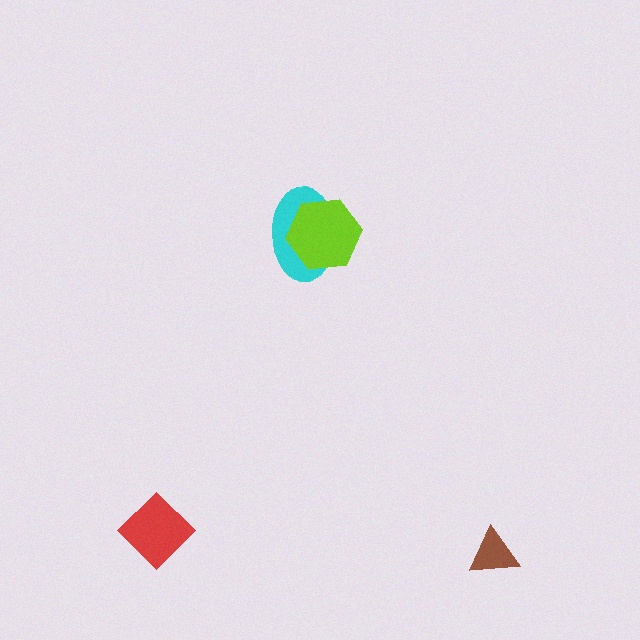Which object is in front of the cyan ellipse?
The lime hexagon is in front of the cyan ellipse.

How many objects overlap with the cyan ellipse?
1 object overlaps with the cyan ellipse.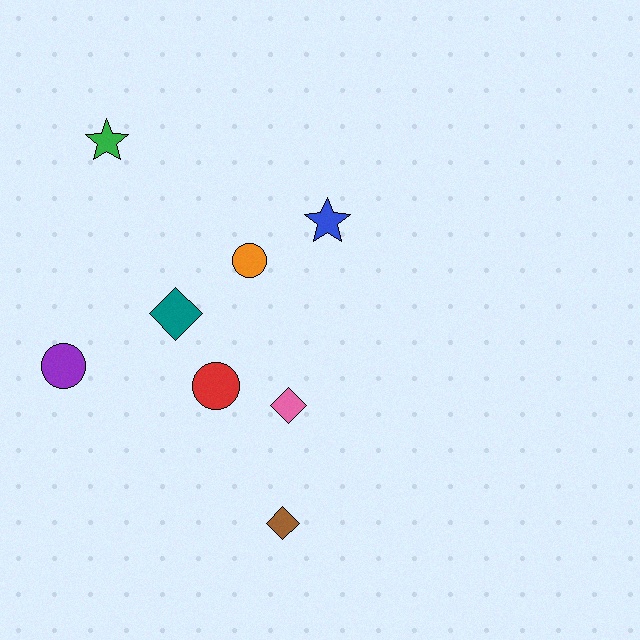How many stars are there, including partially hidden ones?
There are 2 stars.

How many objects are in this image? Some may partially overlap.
There are 8 objects.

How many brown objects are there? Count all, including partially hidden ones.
There is 1 brown object.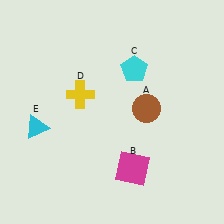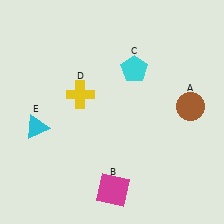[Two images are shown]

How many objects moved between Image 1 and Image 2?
2 objects moved between the two images.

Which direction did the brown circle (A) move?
The brown circle (A) moved right.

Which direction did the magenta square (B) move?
The magenta square (B) moved down.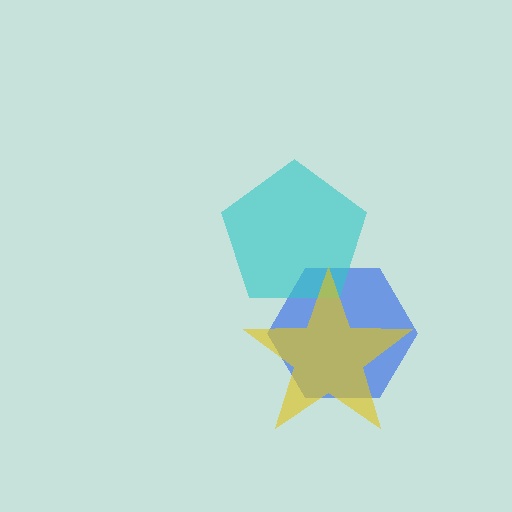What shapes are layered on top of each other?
The layered shapes are: a blue hexagon, a cyan pentagon, a yellow star.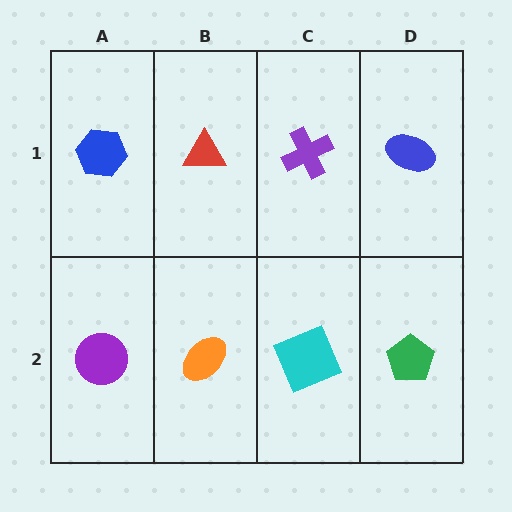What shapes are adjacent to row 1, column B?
An orange ellipse (row 2, column B), a blue hexagon (row 1, column A), a purple cross (row 1, column C).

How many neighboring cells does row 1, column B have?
3.